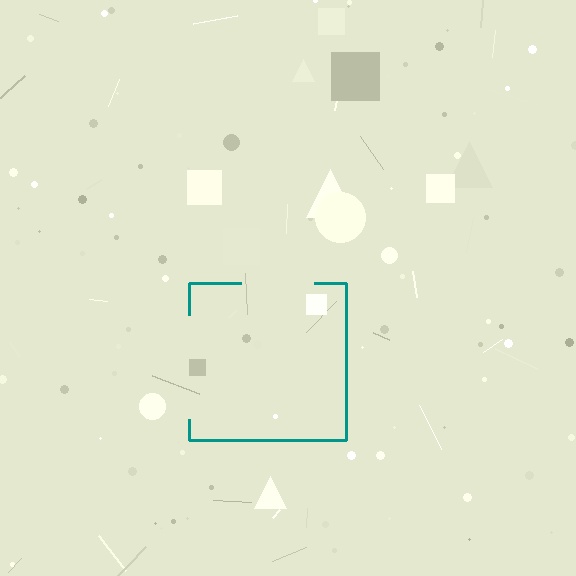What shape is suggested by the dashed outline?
The dashed outline suggests a square.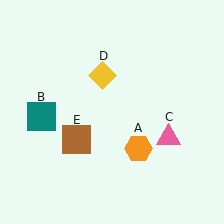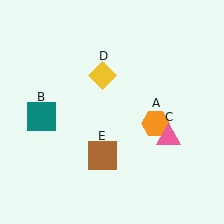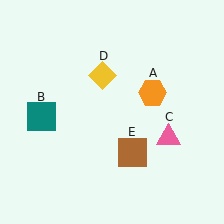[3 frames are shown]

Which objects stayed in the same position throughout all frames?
Teal square (object B) and pink triangle (object C) and yellow diamond (object D) remained stationary.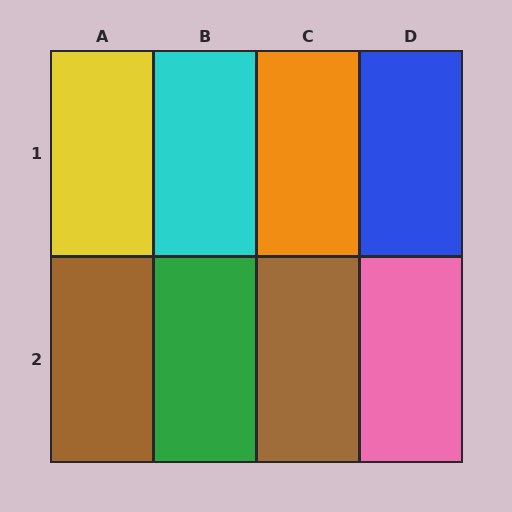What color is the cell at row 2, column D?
Pink.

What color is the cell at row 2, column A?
Brown.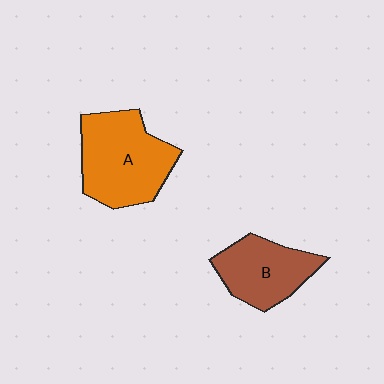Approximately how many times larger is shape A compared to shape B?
Approximately 1.4 times.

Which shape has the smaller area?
Shape B (brown).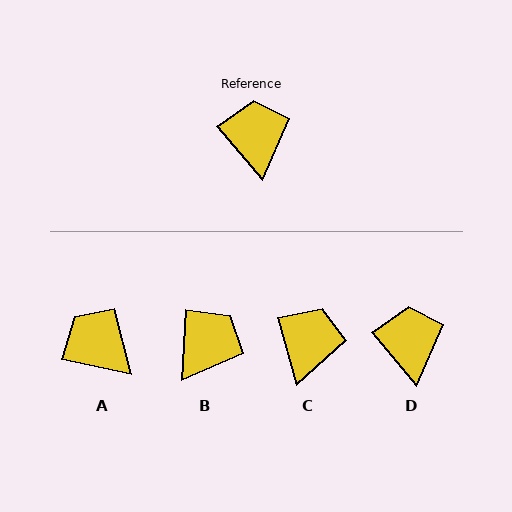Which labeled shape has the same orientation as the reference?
D.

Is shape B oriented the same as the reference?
No, it is off by about 43 degrees.